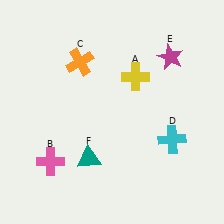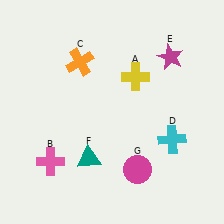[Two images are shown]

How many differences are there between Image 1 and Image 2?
There is 1 difference between the two images.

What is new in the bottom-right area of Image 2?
A magenta circle (G) was added in the bottom-right area of Image 2.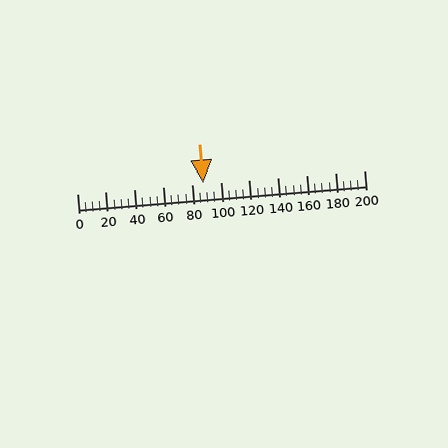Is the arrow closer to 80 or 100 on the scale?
The arrow is closer to 80.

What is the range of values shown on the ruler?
The ruler shows values from 0 to 200.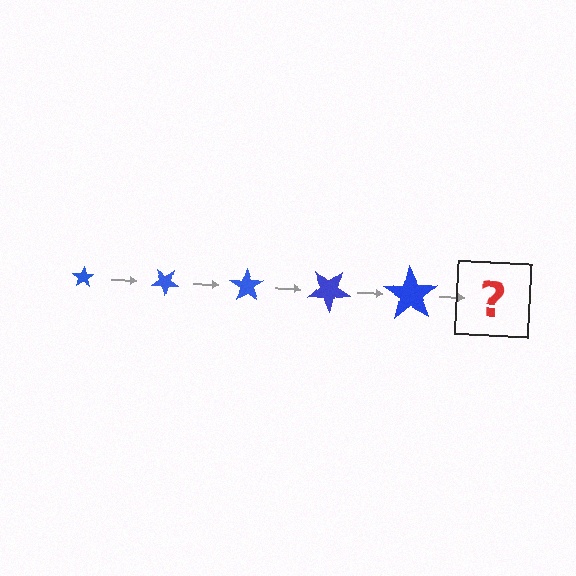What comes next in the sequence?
The next element should be a star, larger than the previous one and rotated 175 degrees from the start.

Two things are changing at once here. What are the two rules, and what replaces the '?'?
The two rules are that the star grows larger each step and it rotates 35 degrees each step. The '?' should be a star, larger than the previous one and rotated 175 degrees from the start.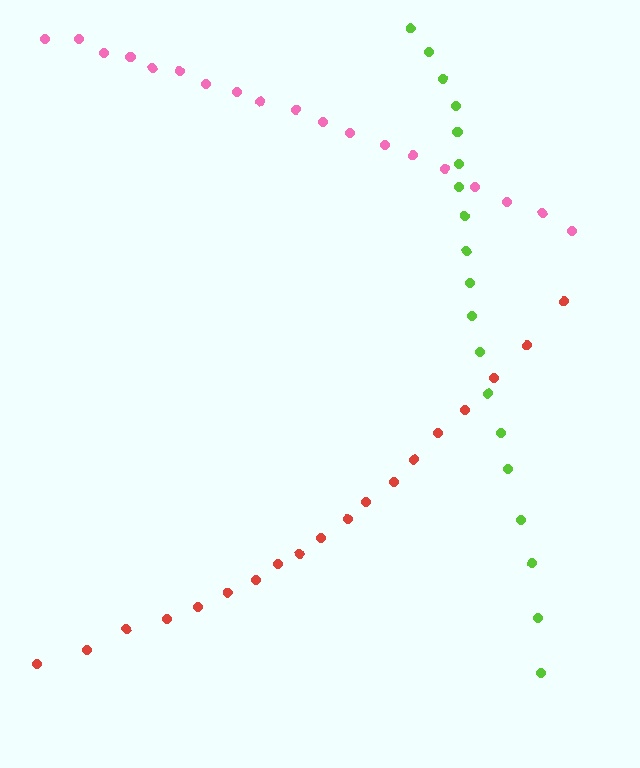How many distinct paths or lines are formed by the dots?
There are 3 distinct paths.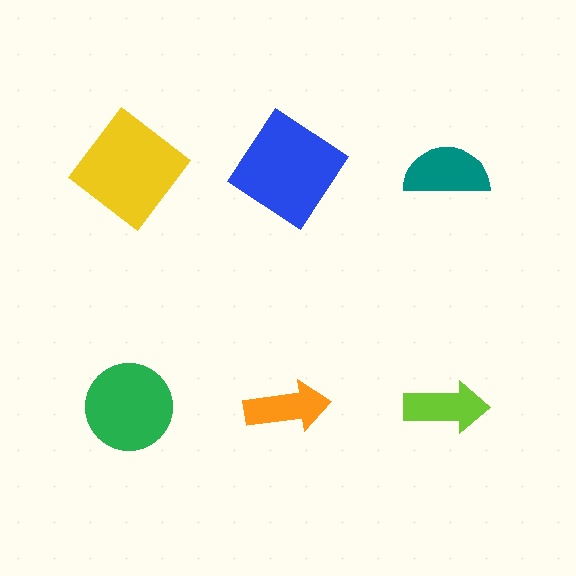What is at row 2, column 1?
A green circle.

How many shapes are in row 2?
3 shapes.